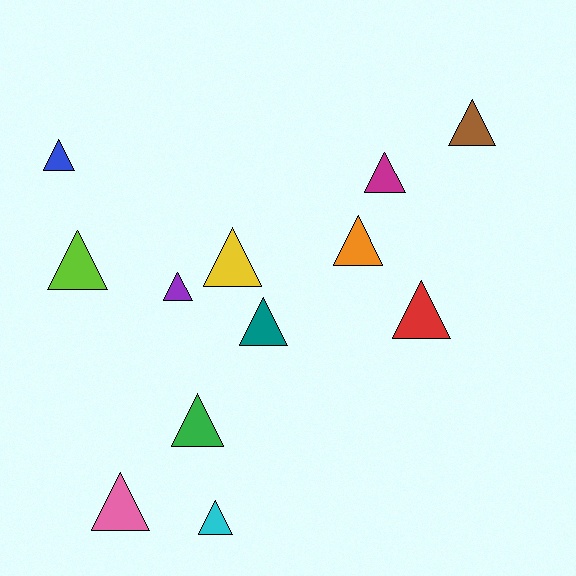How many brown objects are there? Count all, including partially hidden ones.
There is 1 brown object.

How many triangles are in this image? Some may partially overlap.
There are 12 triangles.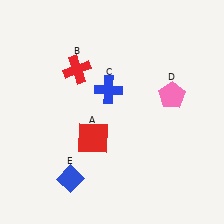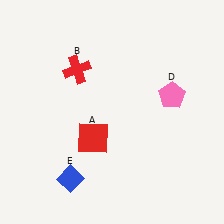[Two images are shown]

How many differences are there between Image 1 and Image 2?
There is 1 difference between the two images.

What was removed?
The blue cross (C) was removed in Image 2.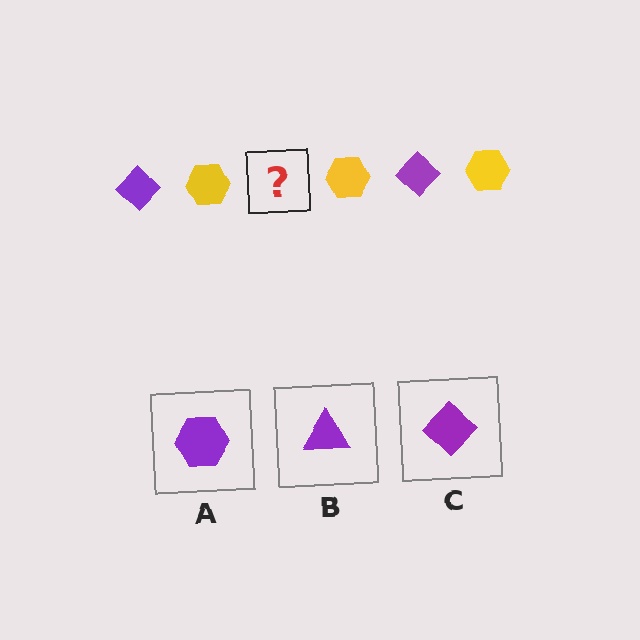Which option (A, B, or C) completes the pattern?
C.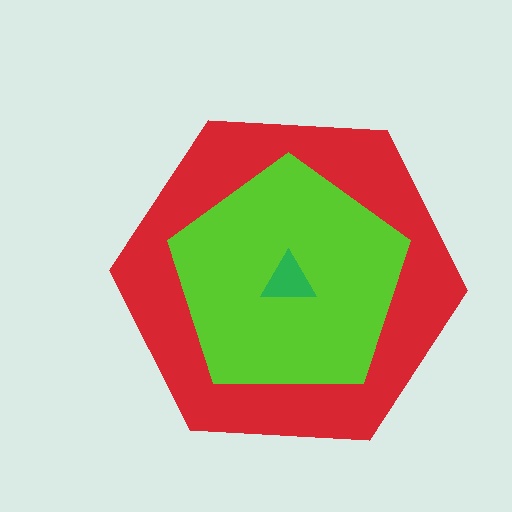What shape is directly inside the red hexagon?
The lime pentagon.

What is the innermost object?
The green triangle.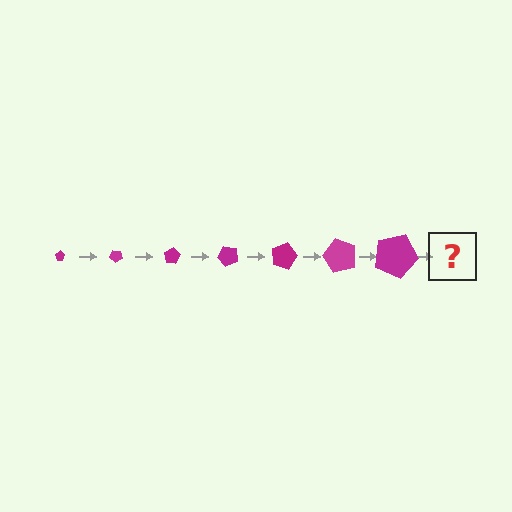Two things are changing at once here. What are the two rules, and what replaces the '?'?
The two rules are that the pentagon grows larger each step and it rotates 40 degrees each step. The '?' should be a pentagon, larger than the previous one and rotated 280 degrees from the start.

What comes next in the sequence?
The next element should be a pentagon, larger than the previous one and rotated 280 degrees from the start.